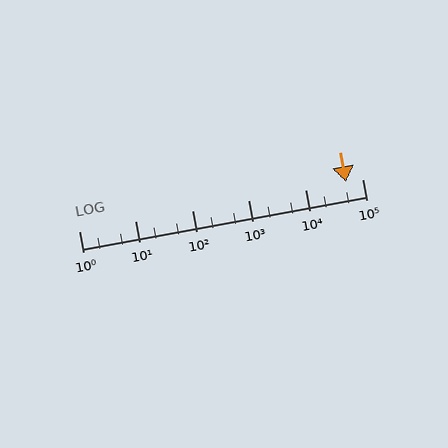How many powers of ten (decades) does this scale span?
The scale spans 5 decades, from 1 to 100000.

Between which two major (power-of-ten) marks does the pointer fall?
The pointer is between 10000 and 100000.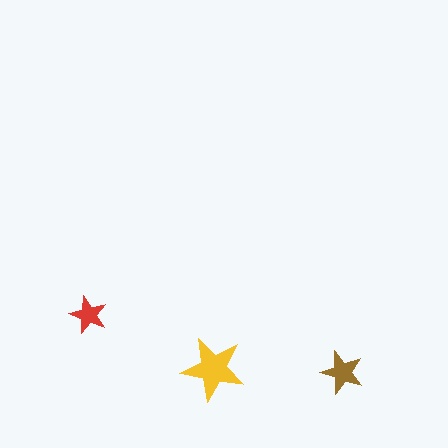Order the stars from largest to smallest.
the yellow one, the brown one, the red one.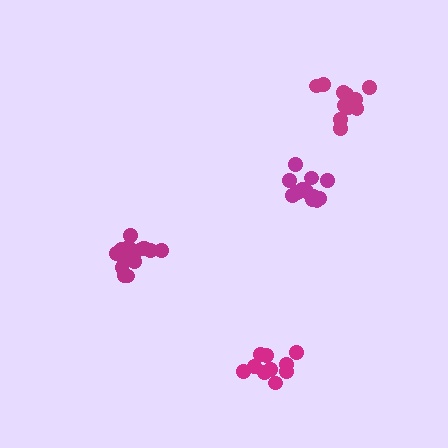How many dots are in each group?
Group 1: 15 dots, Group 2: 13 dots, Group 3: 10 dots, Group 4: 13 dots (51 total).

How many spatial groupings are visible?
There are 4 spatial groupings.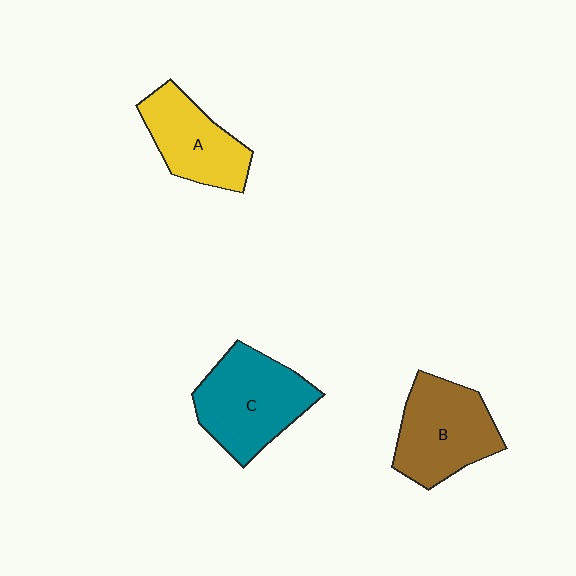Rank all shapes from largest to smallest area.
From largest to smallest: C (teal), B (brown), A (yellow).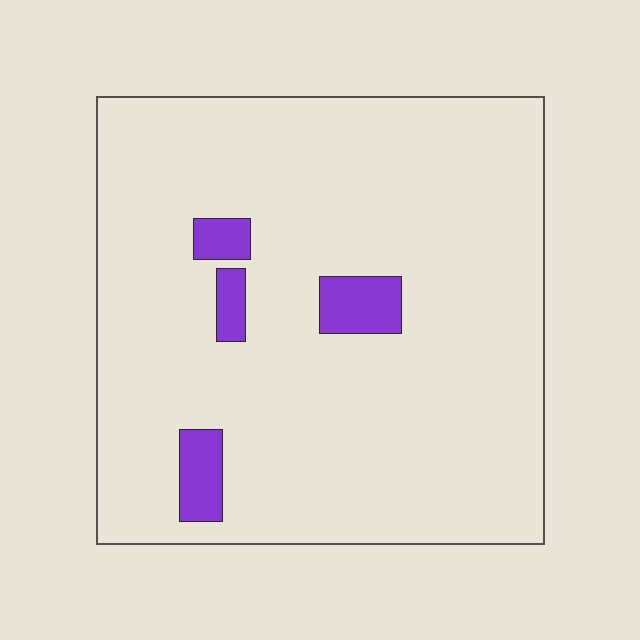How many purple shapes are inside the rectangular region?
4.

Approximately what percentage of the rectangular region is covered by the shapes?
Approximately 5%.